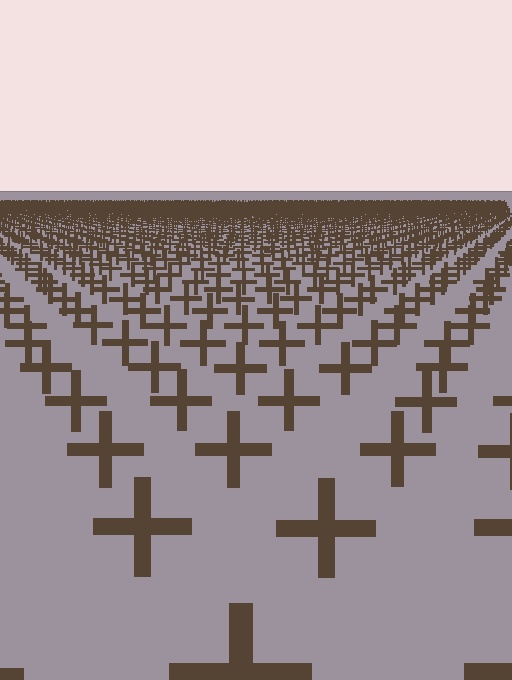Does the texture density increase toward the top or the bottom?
Density increases toward the top.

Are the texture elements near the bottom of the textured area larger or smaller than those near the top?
Larger. Near the bottom, elements are closer to the viewer and appear at a bigger on-screen size.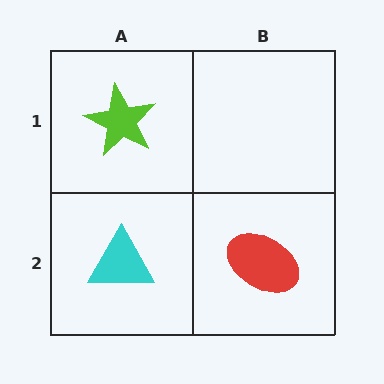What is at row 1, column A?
A lime star.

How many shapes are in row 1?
1 shape.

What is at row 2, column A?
A cyan triangle.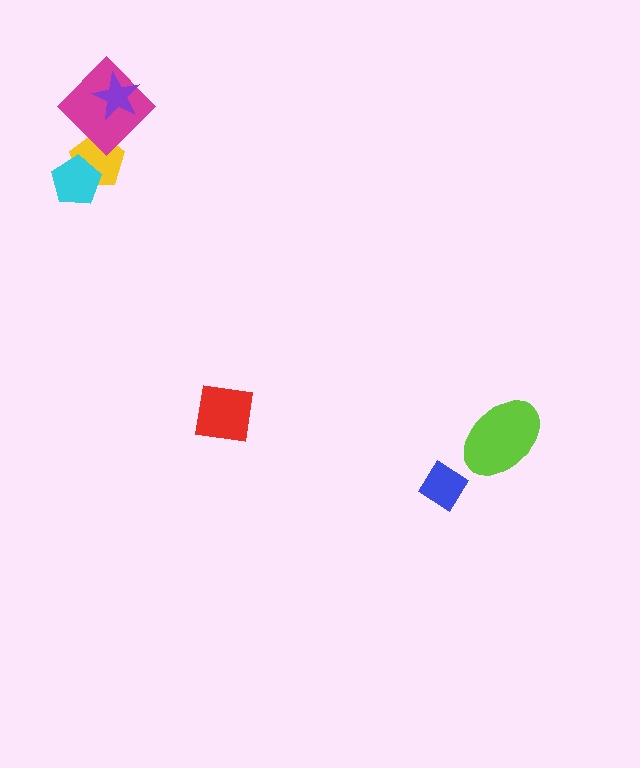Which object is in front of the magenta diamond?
The purple star is in front of the magenta diamond.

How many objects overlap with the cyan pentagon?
1 object overlaps with the cyan pentagon.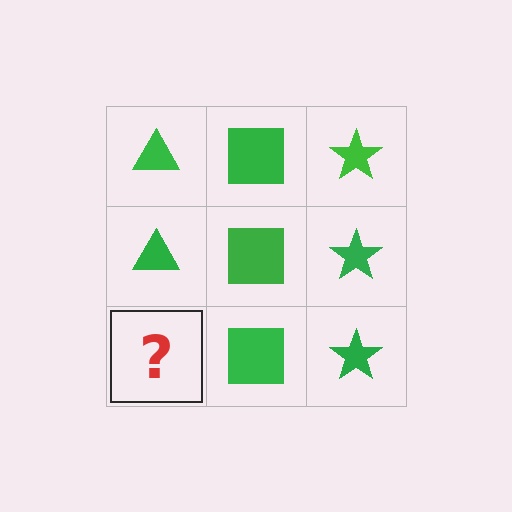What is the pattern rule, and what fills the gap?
The rule is that each column has a consistent shape. The gap should be filled with a green triangle.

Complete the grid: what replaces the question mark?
The question mark should be replaced with a green triangle.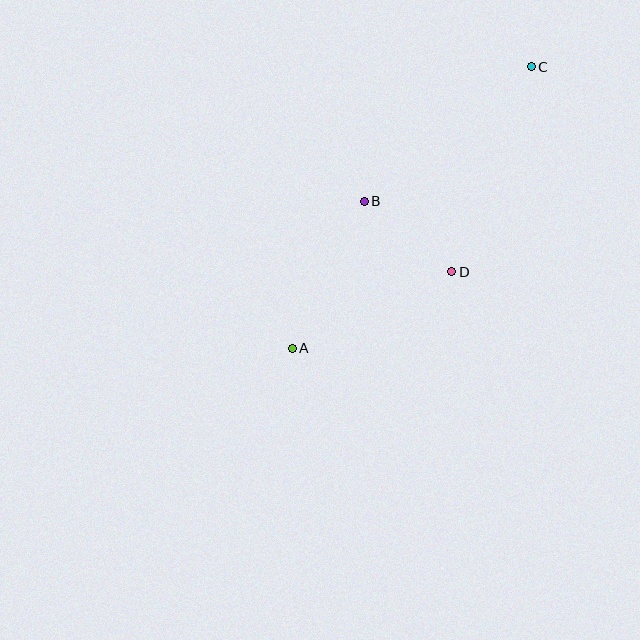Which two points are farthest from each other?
Points A and C are farthest from each other.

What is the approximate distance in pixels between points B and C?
The distance between B and C is approximately 215 pixels.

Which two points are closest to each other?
Points B and D are closest to each other.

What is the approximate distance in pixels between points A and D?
The distance between A and D is approximately 177 pixels.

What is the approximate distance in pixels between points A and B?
The distance between A and B is approximately 164 pixels.